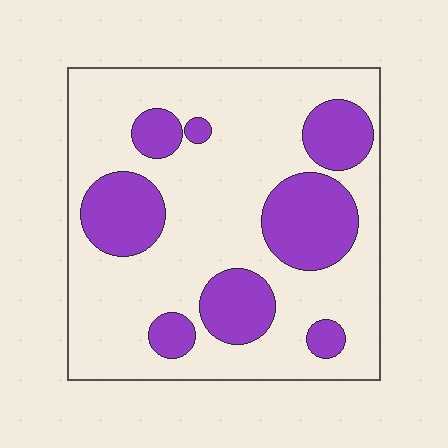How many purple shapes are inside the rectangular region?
8.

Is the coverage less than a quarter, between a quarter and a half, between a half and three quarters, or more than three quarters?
Between a quarter and a half.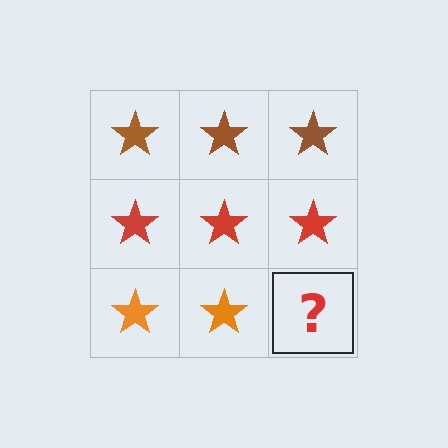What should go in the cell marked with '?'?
The missing cell should contain an orange star.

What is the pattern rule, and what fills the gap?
The rule is that each row has a consistent color. The gap should be filled with an orange star.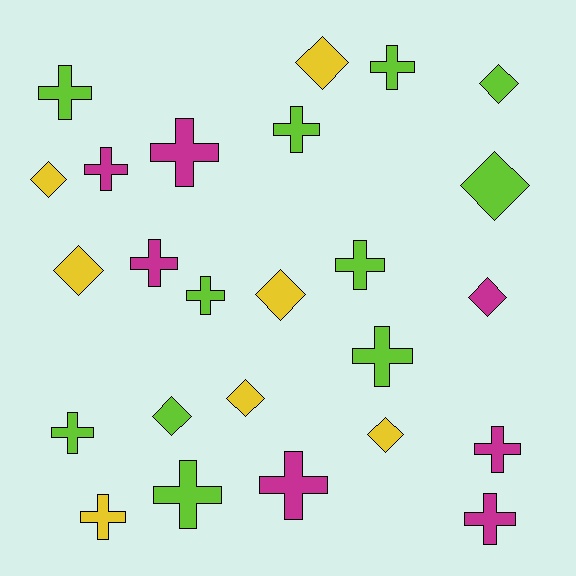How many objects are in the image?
There are 25 objects.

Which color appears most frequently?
Lime, with 11 objects.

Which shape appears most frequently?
Cross, with 15 objects.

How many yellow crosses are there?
There is 1 yellow cross.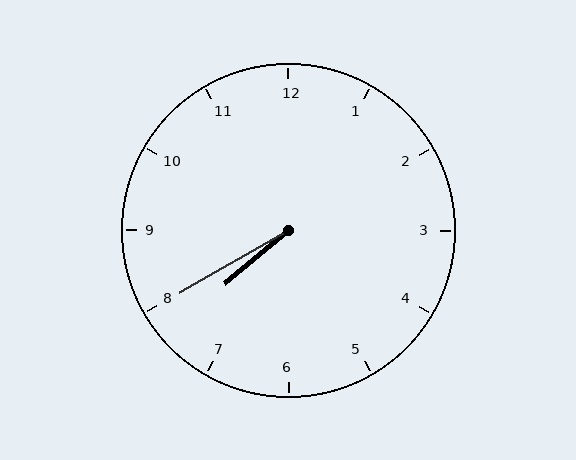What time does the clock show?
7:40.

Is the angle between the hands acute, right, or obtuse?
It is acute.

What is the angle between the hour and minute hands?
Approximately 10 degrees.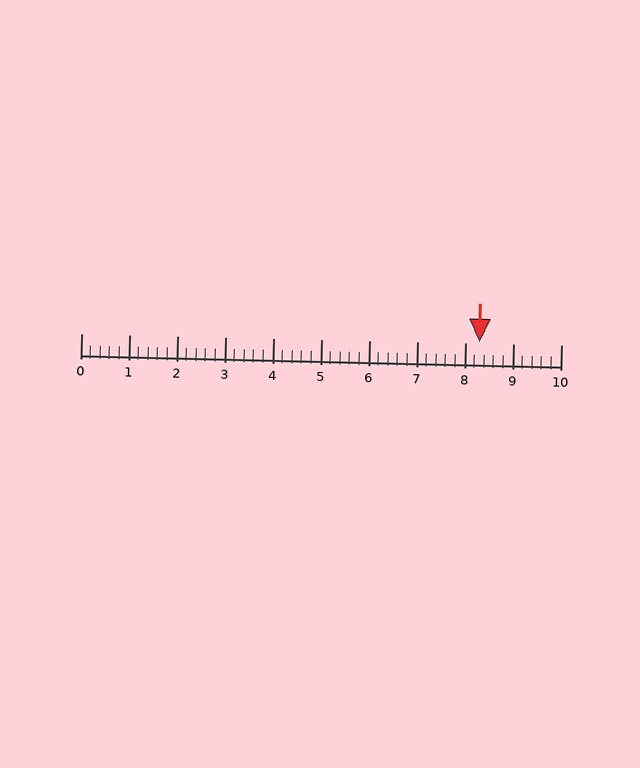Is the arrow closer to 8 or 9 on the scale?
The arrow is closer to 8.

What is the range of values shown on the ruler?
The ruler shows values from 0 to 10.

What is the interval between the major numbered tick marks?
The major tick marks are spaced 1 units apart.